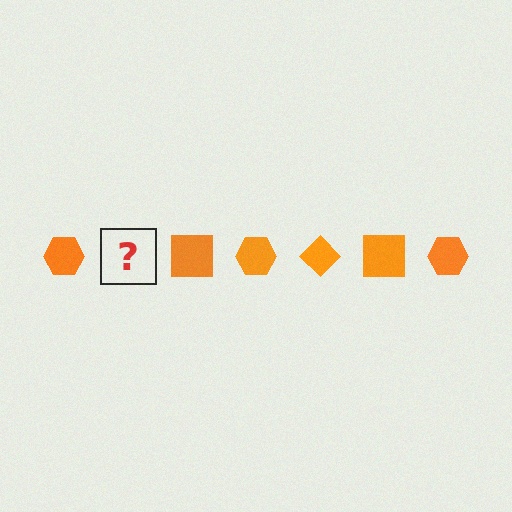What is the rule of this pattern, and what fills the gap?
The rule is that the pattern cycles through hexagon, diamond, square shapes in orange. The gap should be filled with an orange diamond.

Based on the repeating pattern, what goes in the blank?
The blank should be an orange diamond.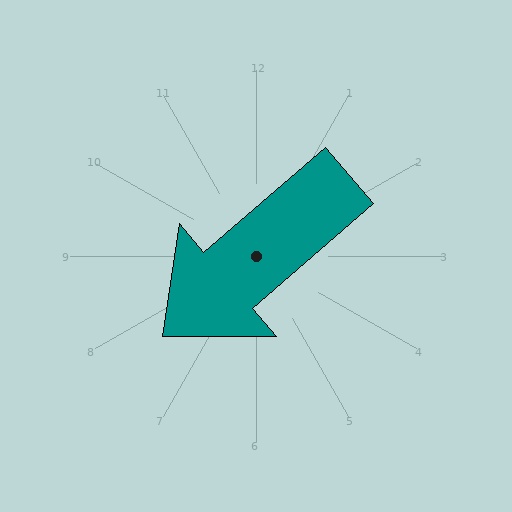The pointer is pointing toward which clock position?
Roughly 8 o'clock.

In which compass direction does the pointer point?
Southwest.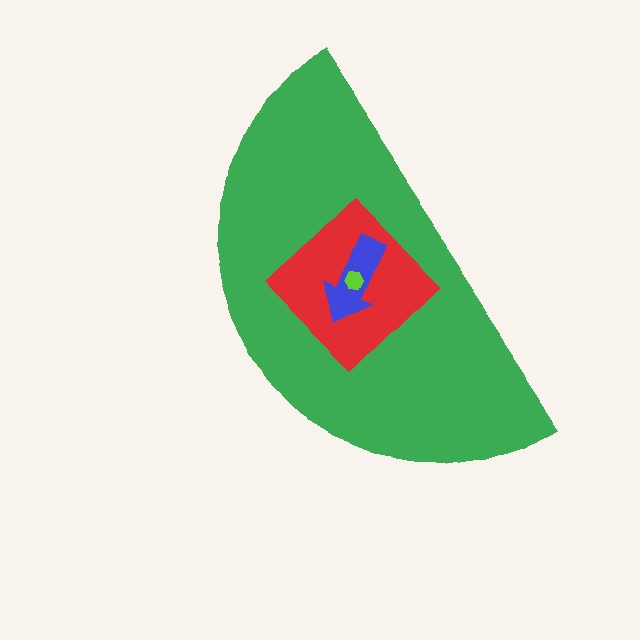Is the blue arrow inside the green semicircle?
Yes.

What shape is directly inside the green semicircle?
The red diamond.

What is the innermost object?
The lime hexagon.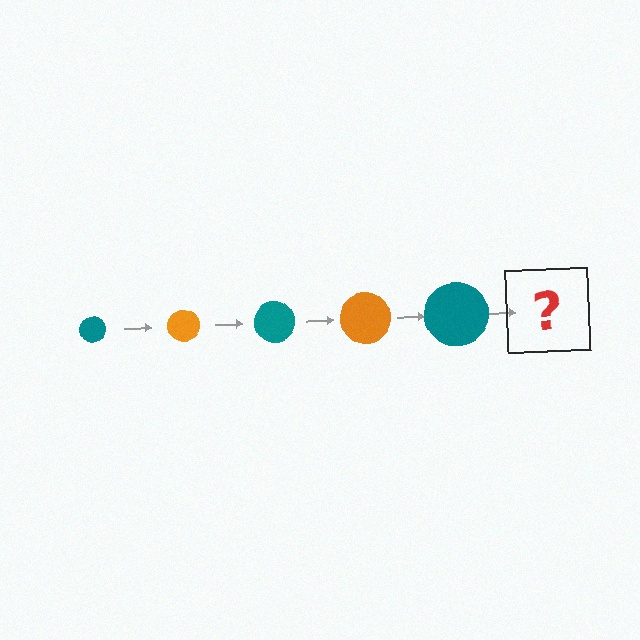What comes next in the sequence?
The next element should be an orange circle, larger than the previous one.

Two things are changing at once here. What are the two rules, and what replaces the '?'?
The two rules are that the circle grows larger each step and the color cycles through teal and orange. The '?' should be an orange circle, larger than the previous one.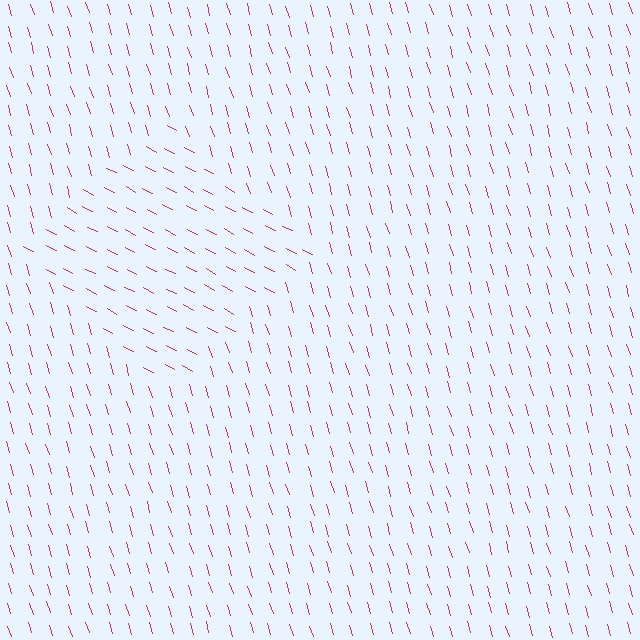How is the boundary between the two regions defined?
The boundary is defined purely by a change in line orientation (approximately 45 degrees difference). All lines are the same color and thickness.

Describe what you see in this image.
The image is filled with small magenta line segments. A diamond region in the image has lines oriented differently from the surrounding lines, creating a visible texture boundary.